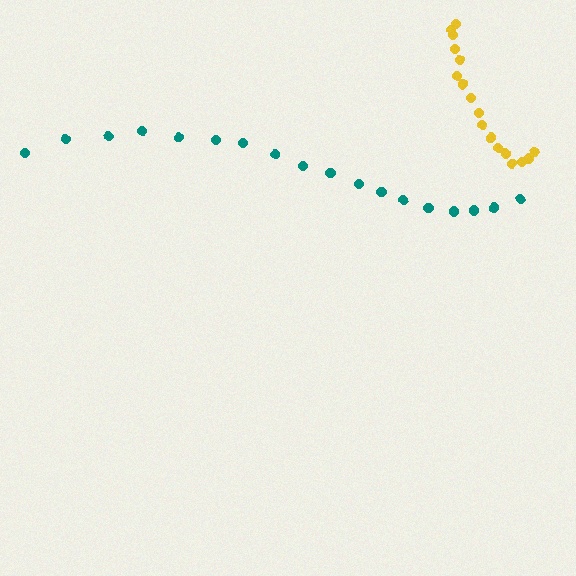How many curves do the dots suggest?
There are 2 distinct paths.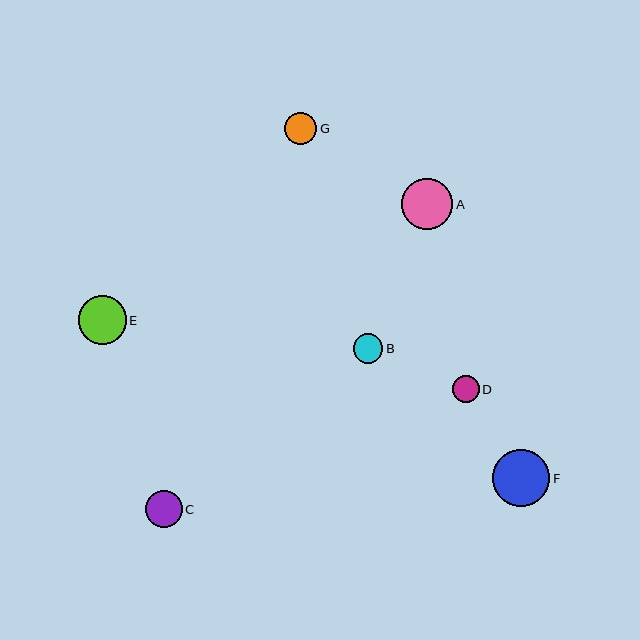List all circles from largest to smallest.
From largest to smallest: F, A, E, C, G, B, D.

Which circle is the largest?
Circle F is the largest with a size of approximately 57 pixels.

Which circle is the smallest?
Circle D is the smallest with a size of approximately 27 pixels.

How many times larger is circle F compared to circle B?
Circle F is approximately 1.9 times the size of circle B.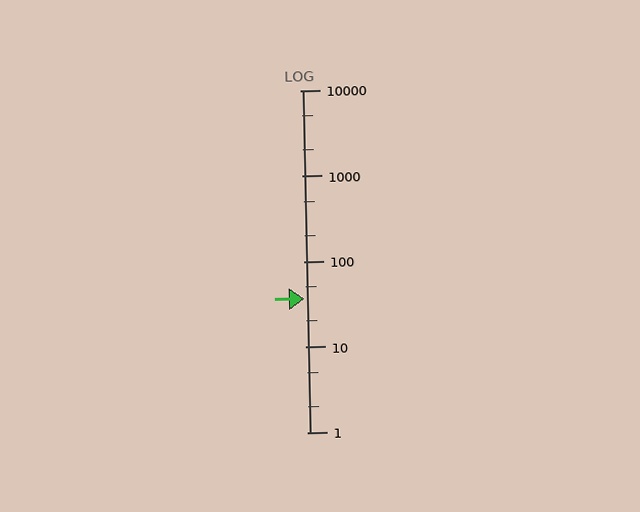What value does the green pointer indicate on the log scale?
The pointer indicates approximately 36.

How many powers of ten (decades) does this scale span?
The scale spans 4 decades, from 1 to 10000.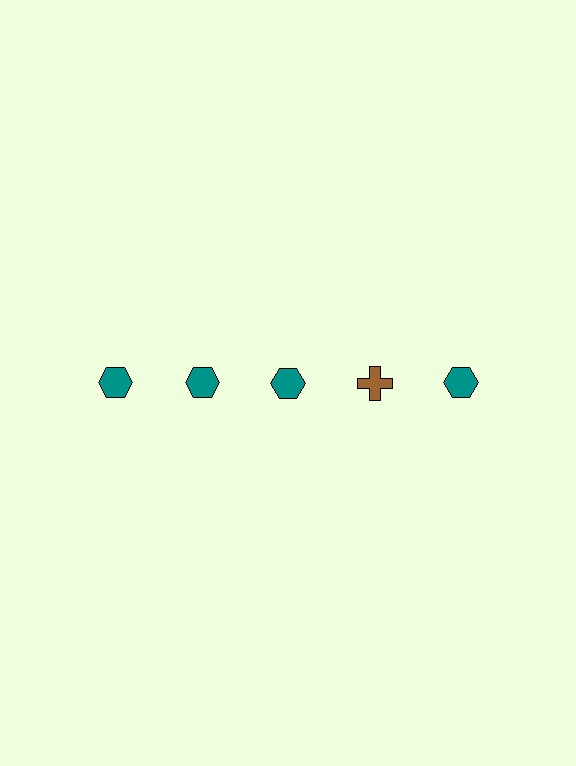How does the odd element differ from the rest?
It differs in both color (brown instead of teal) and shape (cross instead of hexagon).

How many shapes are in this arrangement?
There are 5 shapes arranged in a grid pattern.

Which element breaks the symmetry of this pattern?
The brown cross in the top row, second from right column breaks the symmetry. All other shapes are teal hexagons.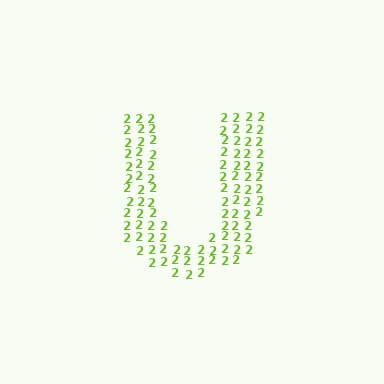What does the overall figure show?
The overall figure shows the letter U.